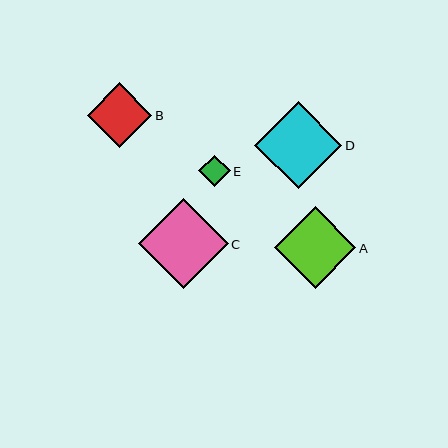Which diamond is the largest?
Diamond C is the largest with a size of approximately 90 pixels.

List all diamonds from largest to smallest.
From largest to smallest: C, D, A, B, E.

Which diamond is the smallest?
Diamond E is the smallest with a size of approximately 31 pixels.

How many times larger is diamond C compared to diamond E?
Diamond C is approximately 2.9 times the size of diamond E.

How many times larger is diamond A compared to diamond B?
Diamond A is approximately 1.3 times the size of diamond B.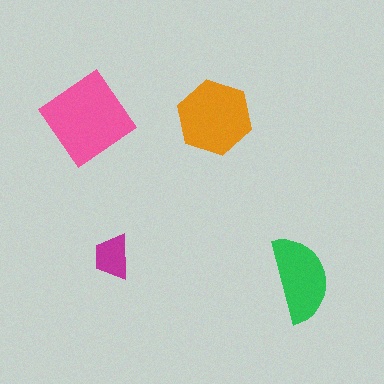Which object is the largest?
The pink diamond.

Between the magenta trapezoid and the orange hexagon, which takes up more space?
The orange hexagon.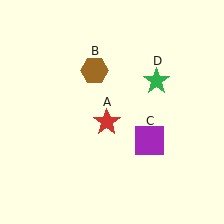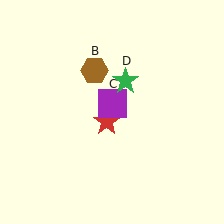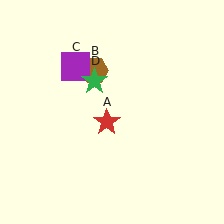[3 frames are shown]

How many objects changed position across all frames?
2 objects changed position: purple square (object C), green star (object D).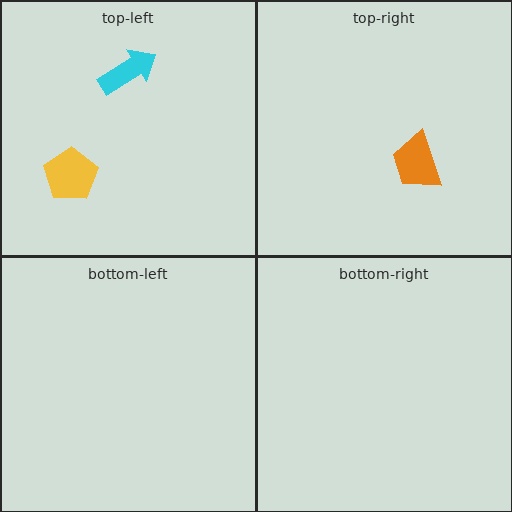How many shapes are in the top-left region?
2.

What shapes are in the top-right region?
The orange trapezoid.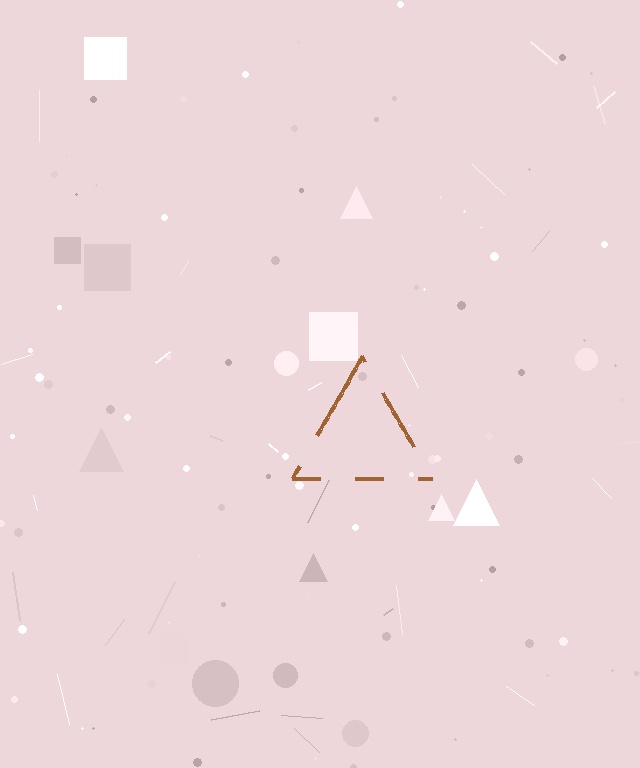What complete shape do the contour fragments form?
The contour fragments form a triangle.